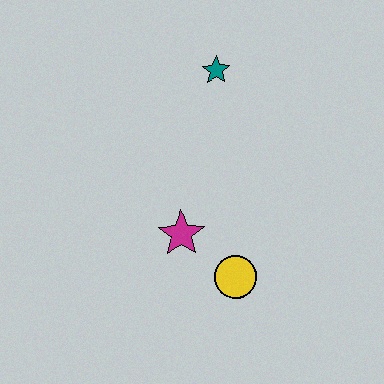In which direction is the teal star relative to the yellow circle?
The teal star is above the yellow circle.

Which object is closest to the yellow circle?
The magenta star is closest to the yellow circle.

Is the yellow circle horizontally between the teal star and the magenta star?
No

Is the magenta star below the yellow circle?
No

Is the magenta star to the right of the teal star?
No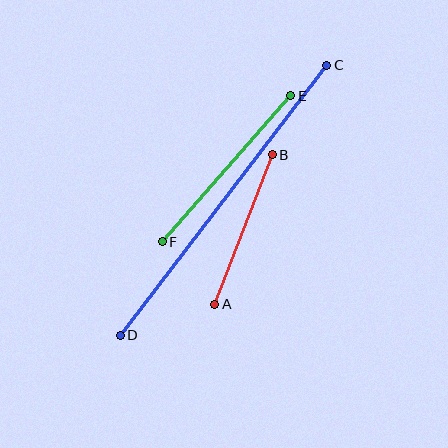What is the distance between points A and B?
The distance is approximately 160 pixels.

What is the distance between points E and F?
The distance is approximately 195 pixels.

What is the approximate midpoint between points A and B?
The midpoint is at approximately (243, 230) pixels.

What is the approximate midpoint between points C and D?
The midpoint is at approximately (223, 200) pixels.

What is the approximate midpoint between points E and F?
The midpoint is at approximately (226, 169) pixels.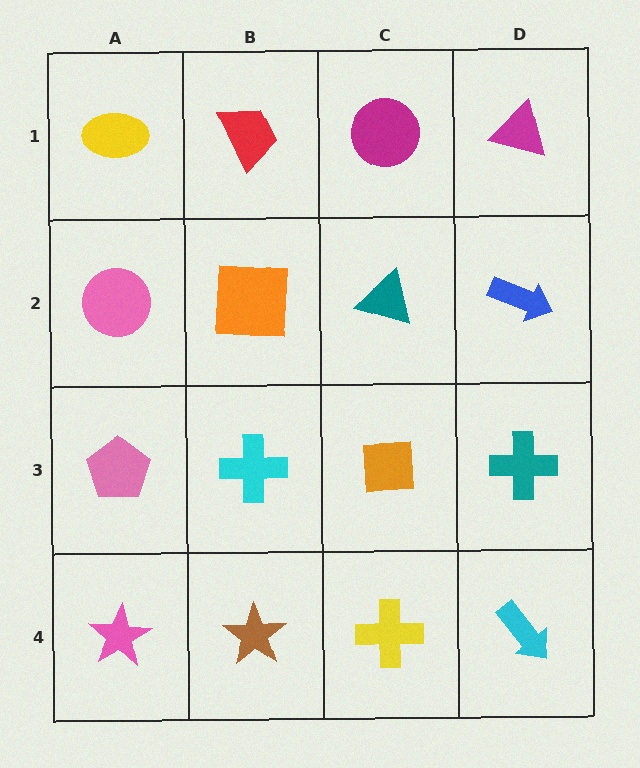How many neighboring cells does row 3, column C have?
4.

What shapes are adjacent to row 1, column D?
A blue arrow (row 2, column D), a magenta circle (row 1, column C).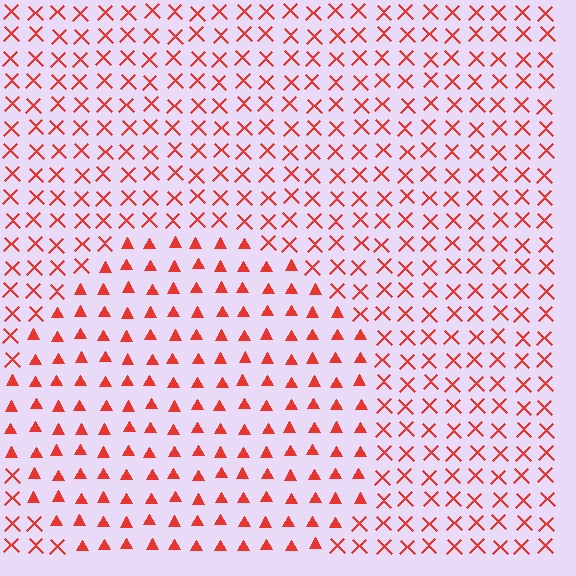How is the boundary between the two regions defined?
The boundary is defined by a change in element shape: triangles inside vs. X marks outside. All elements share the same color and spacing.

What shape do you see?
I see a circle.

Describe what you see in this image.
The image is filled with small red elements arranged in a uniform grid. A circle-shaped region contains triangles, while the surrounding area contains X marks. The boundary is defined purely by the change in element shape.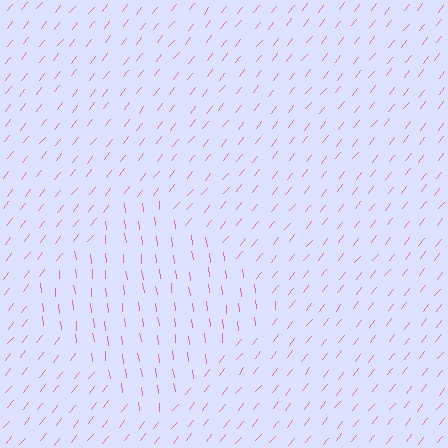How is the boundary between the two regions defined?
The boundary is defined purely by a change in line orientation (approximately 45 degrees difference). All lines are the same color and thickness.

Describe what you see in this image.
The image is filled with small pink line segments. A diamond region in the image has lines oriented differently from the surrounding lines, creating a visible texture boundary.